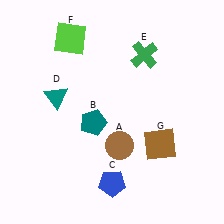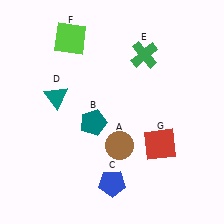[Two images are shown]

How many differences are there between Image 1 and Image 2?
There is 1 difference between the two images.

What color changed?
The square (G) changed from brown in Image 1 to red in Image 2.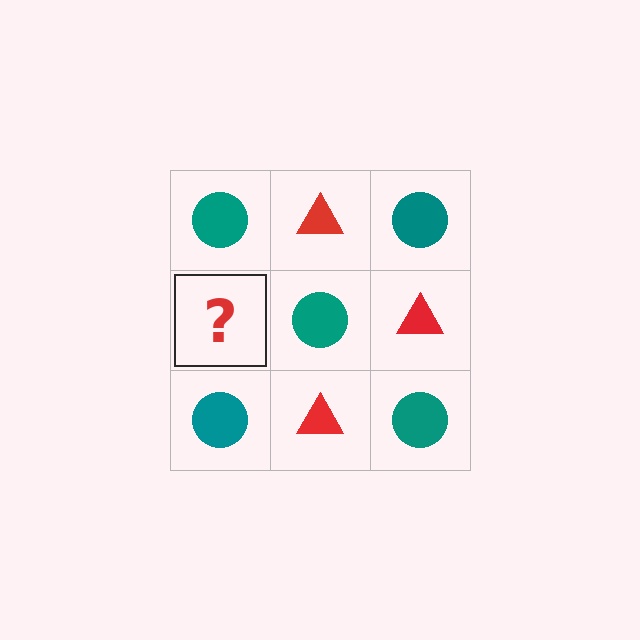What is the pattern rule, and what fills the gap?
The rule is that it alternates teal circle and red triangle in a checkerboard pattern. The gap should be filled with a red triangle.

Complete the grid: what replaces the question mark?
The question mark should be replaced with a red triangle.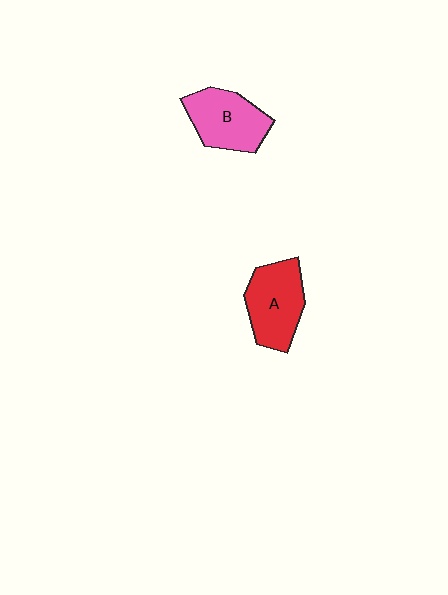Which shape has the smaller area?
Shape B (pink).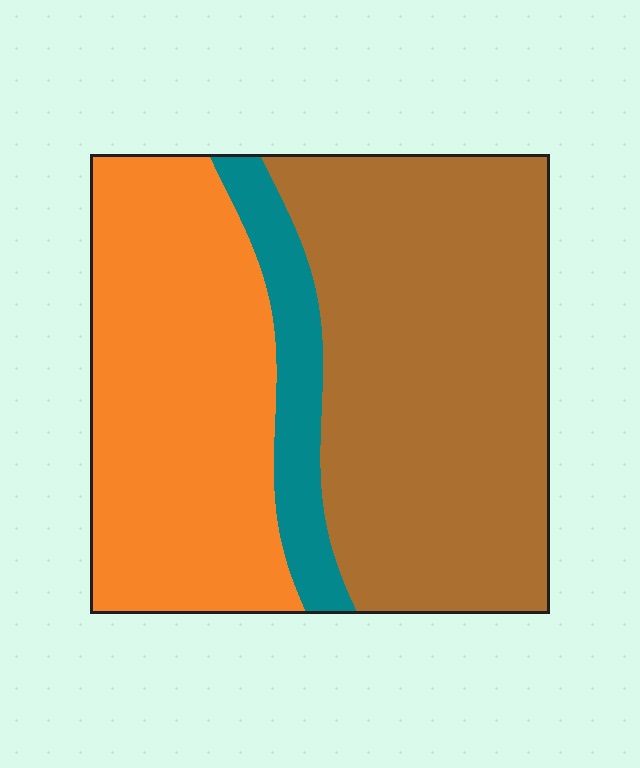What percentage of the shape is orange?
Orange takes up between a third and a half of the shape.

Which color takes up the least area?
Teal, at roughly 10%.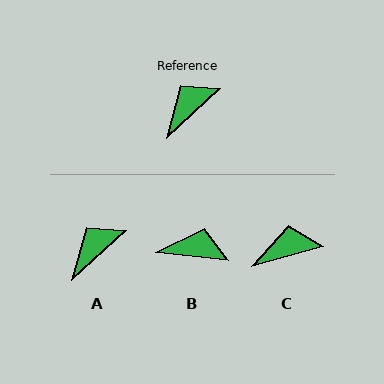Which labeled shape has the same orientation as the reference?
A.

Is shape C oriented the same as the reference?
No, it is off by about 27 degrees.